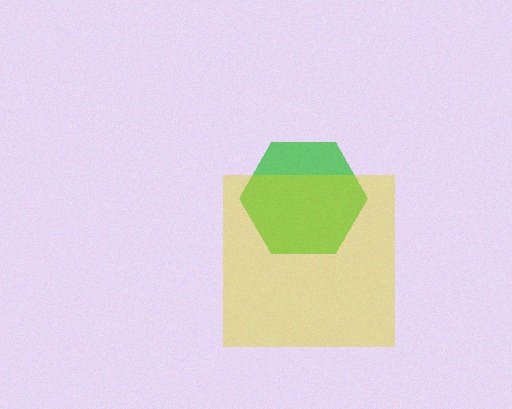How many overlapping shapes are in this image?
There are 2 overlapping shapes in the image.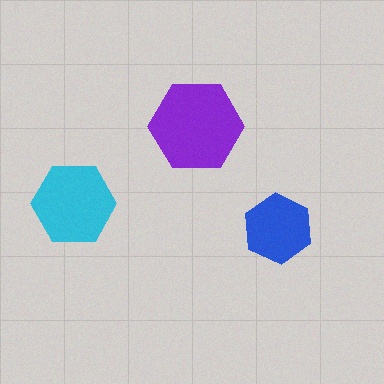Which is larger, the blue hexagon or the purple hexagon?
The purple one.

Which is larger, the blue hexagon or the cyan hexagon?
The cyan one.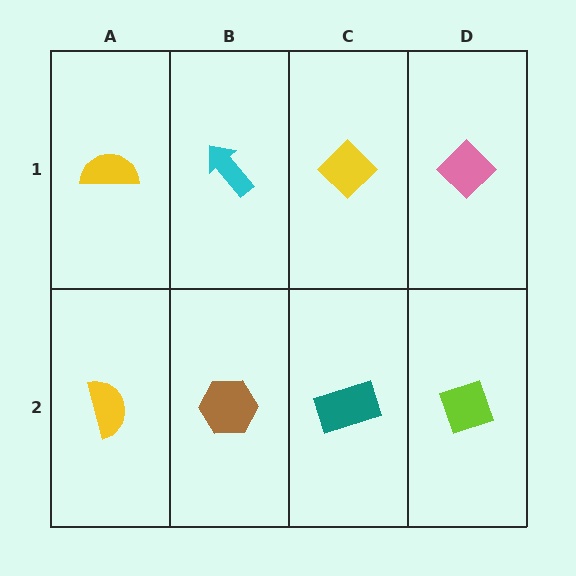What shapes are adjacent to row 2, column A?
A yellow semicircle (row 1, column A), a brown hexagon (row 2, column B).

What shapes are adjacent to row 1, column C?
A teal rectangle (row 2, column C), a cyan arrow (row 1, column B), a pink diamond (row 1, column D).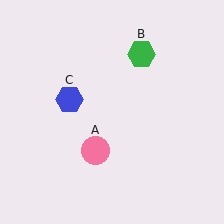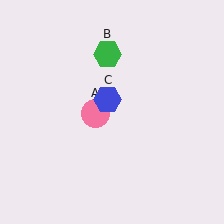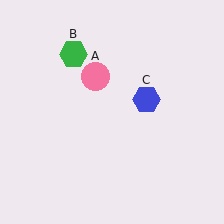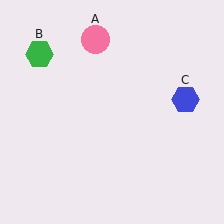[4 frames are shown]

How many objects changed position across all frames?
3 objects changed position: pink circle (object A), green hexagon (object B), blue hexagon (object C).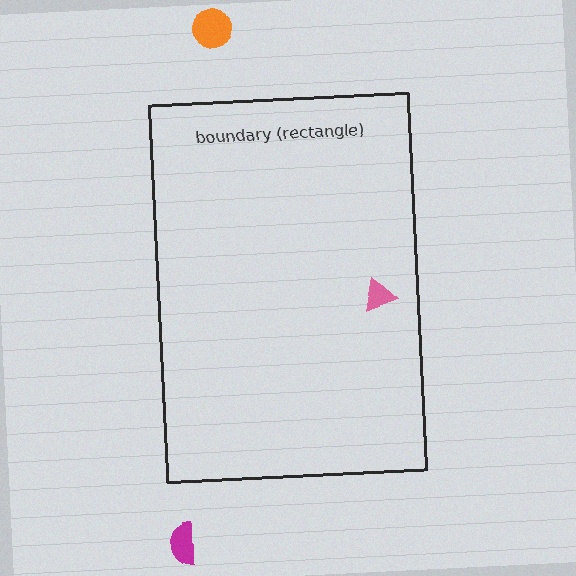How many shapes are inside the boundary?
1 inside, 2 outside.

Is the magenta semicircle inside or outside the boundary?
Outside.